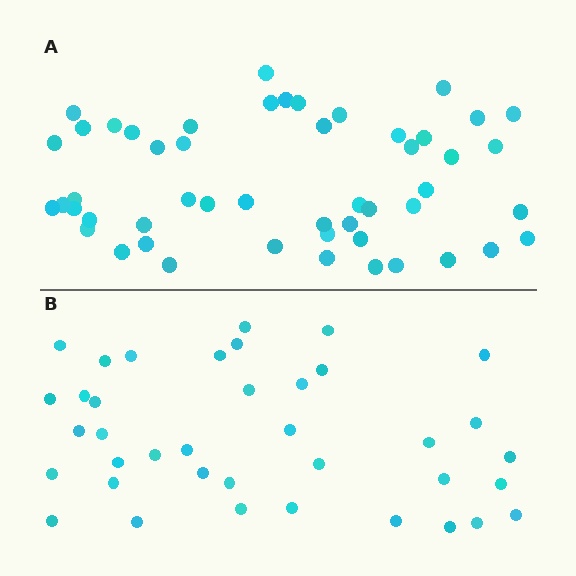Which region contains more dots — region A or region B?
Region A (the top region) has more dots.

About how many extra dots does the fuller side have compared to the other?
Region A has approximately 15 more dots than region B.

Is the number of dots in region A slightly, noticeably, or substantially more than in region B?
Region A has noticeably more, but not dramatically so. The ratio is roughly 1.3 to 1.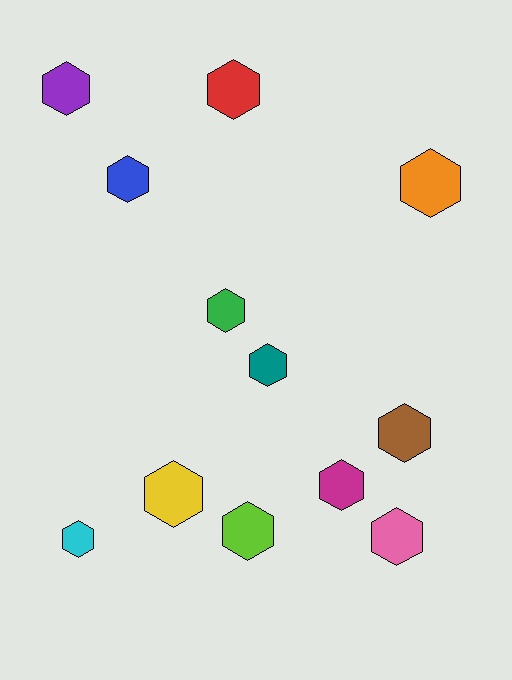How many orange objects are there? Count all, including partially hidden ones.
There is 1 orange object.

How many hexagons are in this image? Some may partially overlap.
There are 12 hexagons.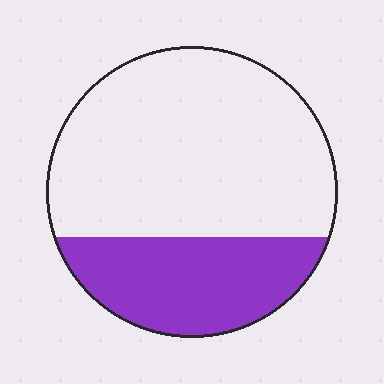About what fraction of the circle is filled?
About one third (1/3).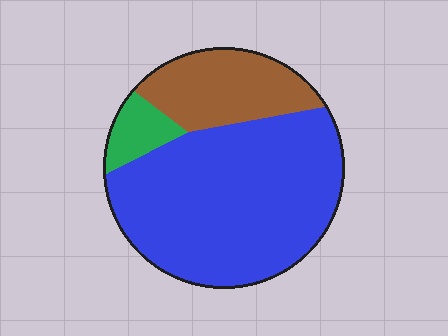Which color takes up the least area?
Green, at roughly 10%.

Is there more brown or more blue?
Blue.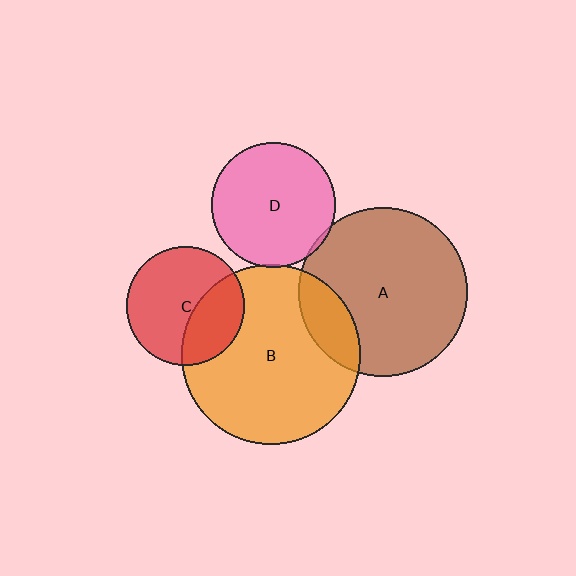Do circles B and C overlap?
Yes.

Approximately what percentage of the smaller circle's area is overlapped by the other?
Approximately 35%.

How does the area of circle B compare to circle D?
Approximately 2.1 times.